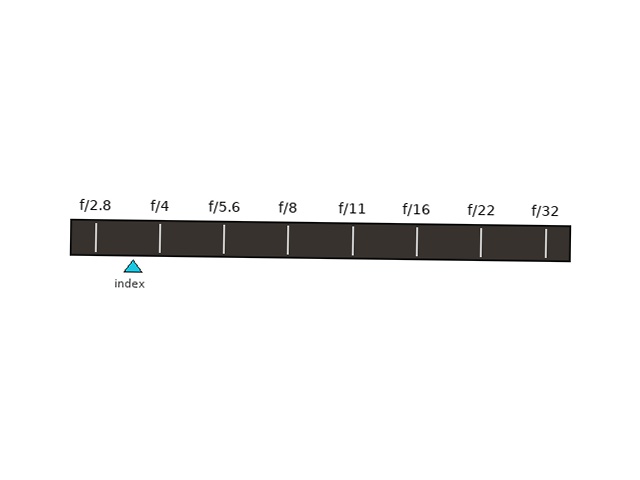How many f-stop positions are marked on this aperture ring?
There are 8 f-stop positions marked.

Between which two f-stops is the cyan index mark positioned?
The index mark is between f/2.8 and f/4.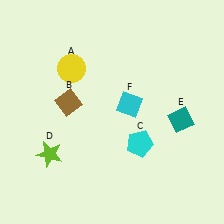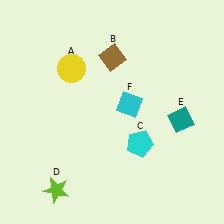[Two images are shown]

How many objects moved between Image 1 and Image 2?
2 objects moved between the two images.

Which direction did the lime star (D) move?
The lime star (D) moved down.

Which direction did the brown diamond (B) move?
The brown diamond (B) moved up.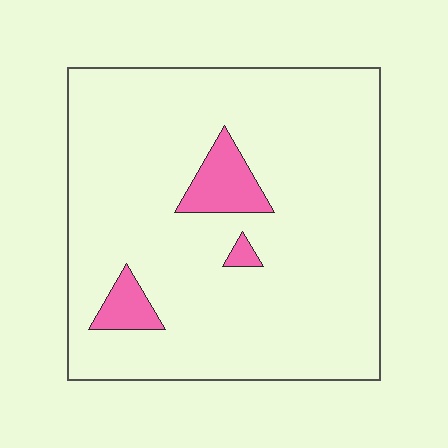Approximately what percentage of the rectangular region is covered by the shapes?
Approximately 10%.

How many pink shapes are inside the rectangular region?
3.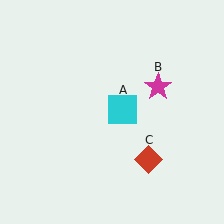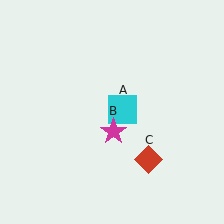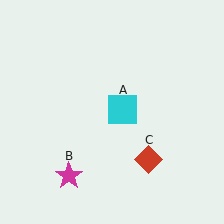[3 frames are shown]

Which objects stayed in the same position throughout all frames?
Cyan square (object A) and red diamond (object C) remained stationary.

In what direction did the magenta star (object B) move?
The magenta star (object B) moved down and to the left.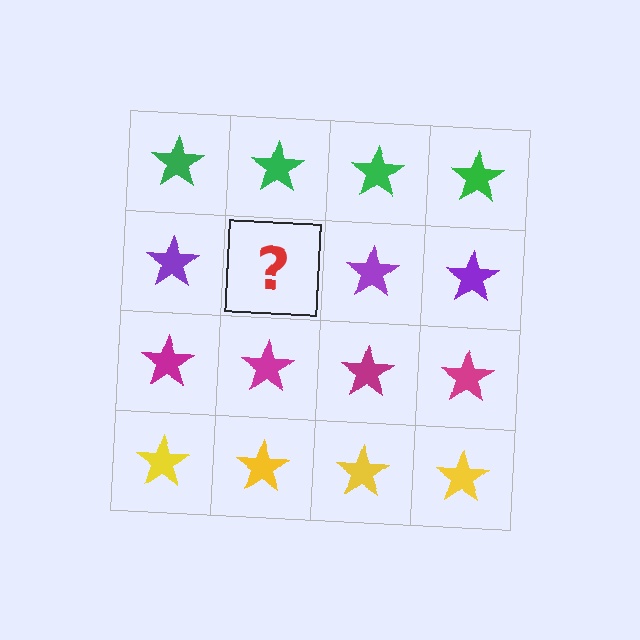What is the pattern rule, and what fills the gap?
The rule is that each row has a consistent color. The gap should be filled with a purple star.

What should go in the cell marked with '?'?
The missing cell should contain a purple star.